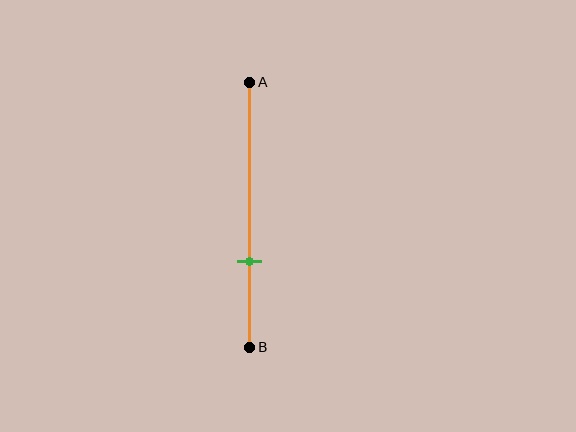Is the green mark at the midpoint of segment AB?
No, the mark is at about 70% from A, not at the 50% midpoint.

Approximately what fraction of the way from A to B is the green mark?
The green mark is approximately 70% of the way from A to B.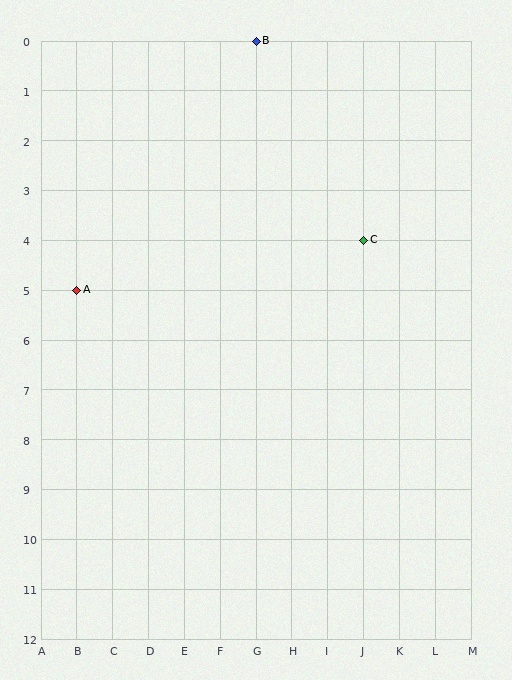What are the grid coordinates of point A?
Point A is at grid coordinates (B, 5).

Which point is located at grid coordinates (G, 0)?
Point B is at (G, 0).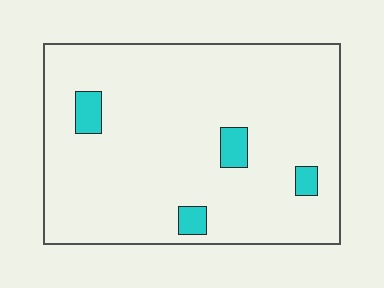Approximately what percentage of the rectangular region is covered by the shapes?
Approximately 5%.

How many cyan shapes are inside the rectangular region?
4.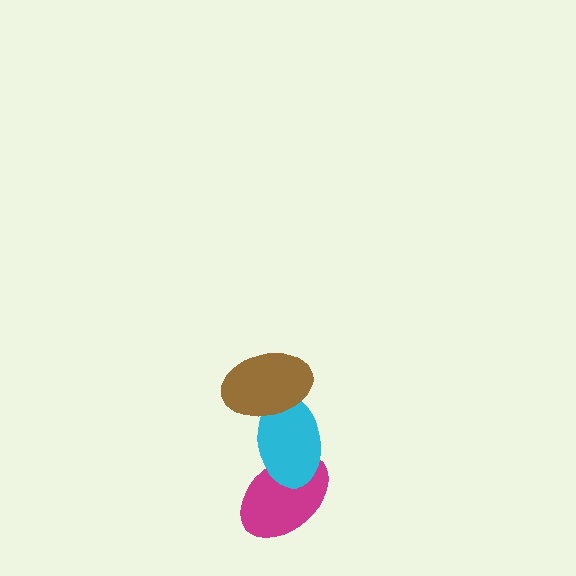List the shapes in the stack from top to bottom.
From top to bottom: the brown ellipse, the cyan ellipse, the magenta ellipse.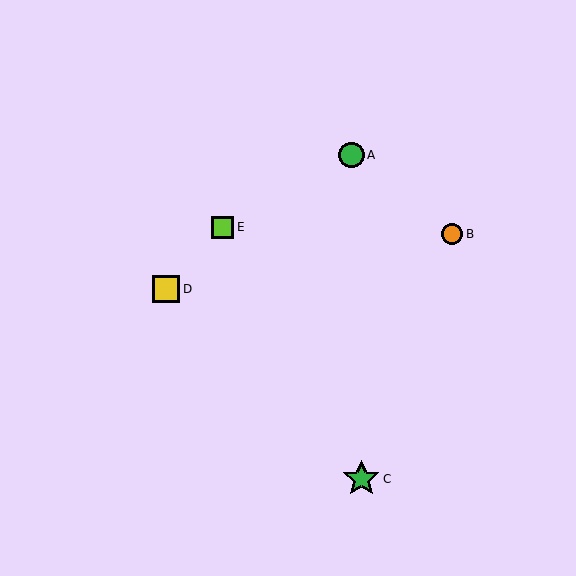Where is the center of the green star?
The center of the green star is at (361, 479).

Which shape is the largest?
The green star (labeled C) is the largest.